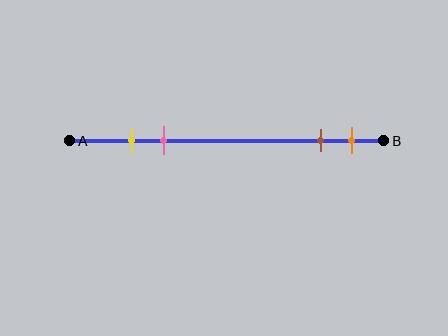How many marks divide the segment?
There are 4 marks dividing the segment.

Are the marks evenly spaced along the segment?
No, the marks are not evenly spaced.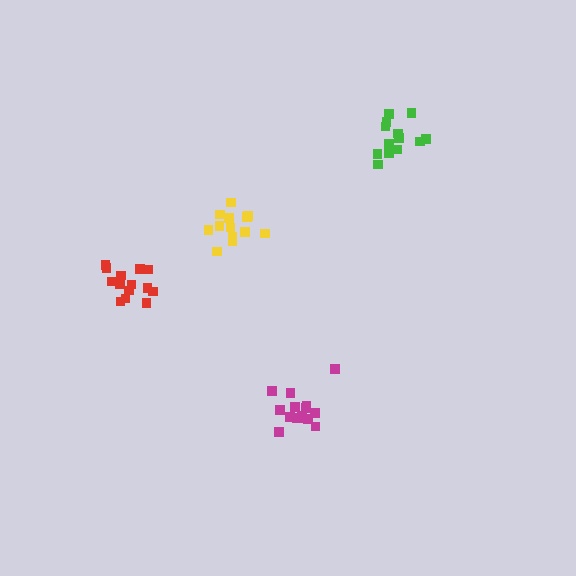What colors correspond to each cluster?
The clusters are colored: yellow, magenta, green, red.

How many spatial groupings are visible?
There are 4 spatial groupings.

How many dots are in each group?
Group 1: 13 dots, Group 2: 15 dots, Group 3: 13 dots, Group 4: 14 dots (55 total).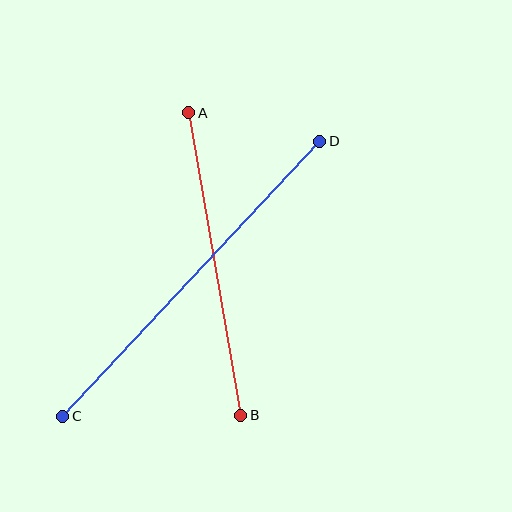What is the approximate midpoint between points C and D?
The midpoint is at approximately (191, 279) pixels.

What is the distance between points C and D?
The distance is approximately 376 pixels.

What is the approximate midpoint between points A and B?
The midpoint is at approximately (215, 264) pixels.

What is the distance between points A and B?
The distance is approximately 307 pixels.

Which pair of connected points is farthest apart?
Points C and D are farthest apart.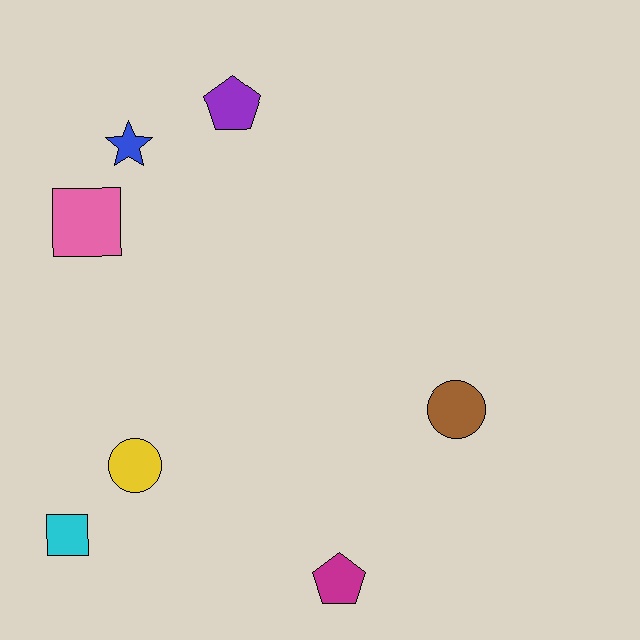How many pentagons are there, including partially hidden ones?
There are 2 pentagons.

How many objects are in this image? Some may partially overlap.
There are 7 objects.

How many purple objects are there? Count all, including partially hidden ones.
There is 1 purple object.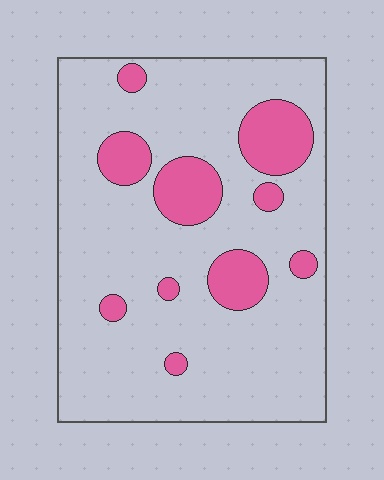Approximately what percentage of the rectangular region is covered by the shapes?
Approximately 20%.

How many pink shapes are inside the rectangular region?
10.